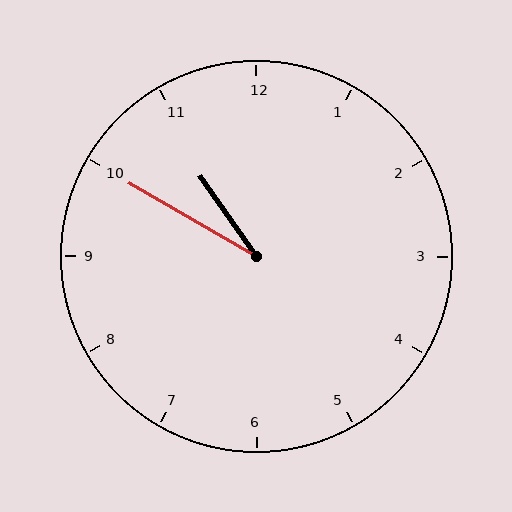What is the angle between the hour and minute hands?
Approximately 25 degrees.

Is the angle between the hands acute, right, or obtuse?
It is acute.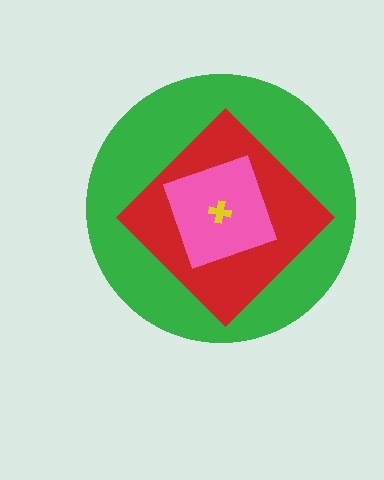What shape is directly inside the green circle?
The red diamond.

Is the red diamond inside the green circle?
Yes.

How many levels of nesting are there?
4.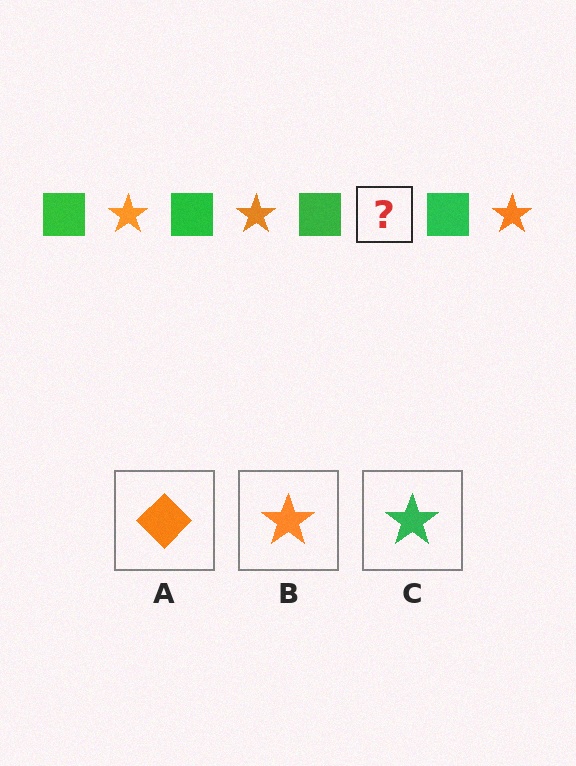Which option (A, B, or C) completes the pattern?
B.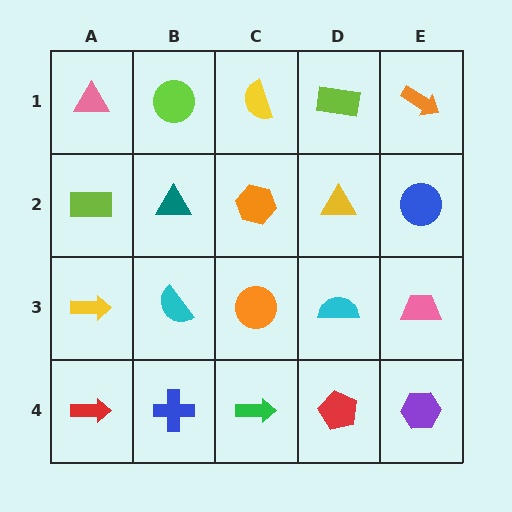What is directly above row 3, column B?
A teal triangle.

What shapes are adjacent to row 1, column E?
A blue circle (row 2, column E), a lime rectangle (row 1, column D).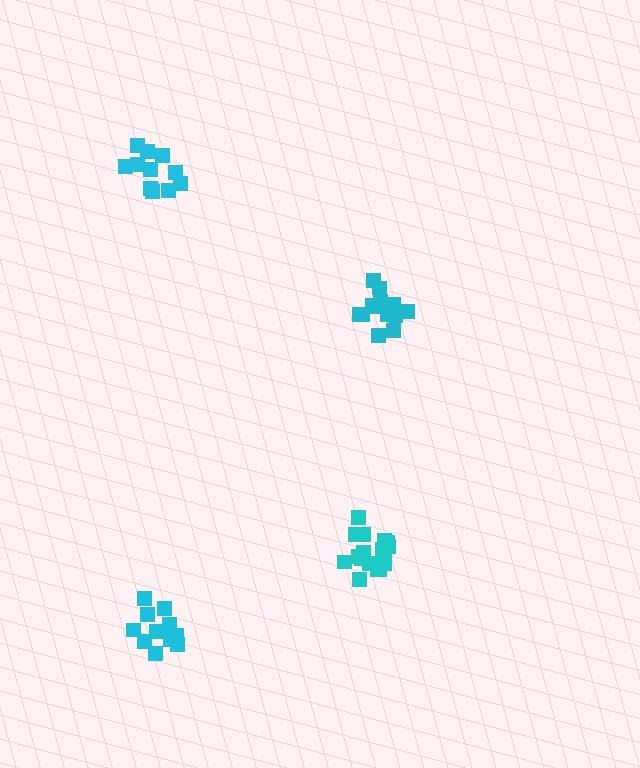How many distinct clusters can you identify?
There are 4 distinct clusters.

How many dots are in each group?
Group 1: 12 dots, Group 2: 17 dots, Group 3: 14 dots, Group 4: 13 dots (56 total).